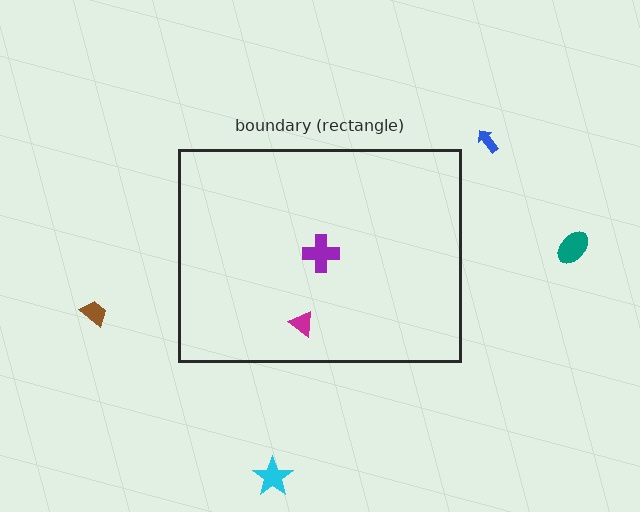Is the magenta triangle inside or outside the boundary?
Inside.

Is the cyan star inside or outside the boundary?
Outside.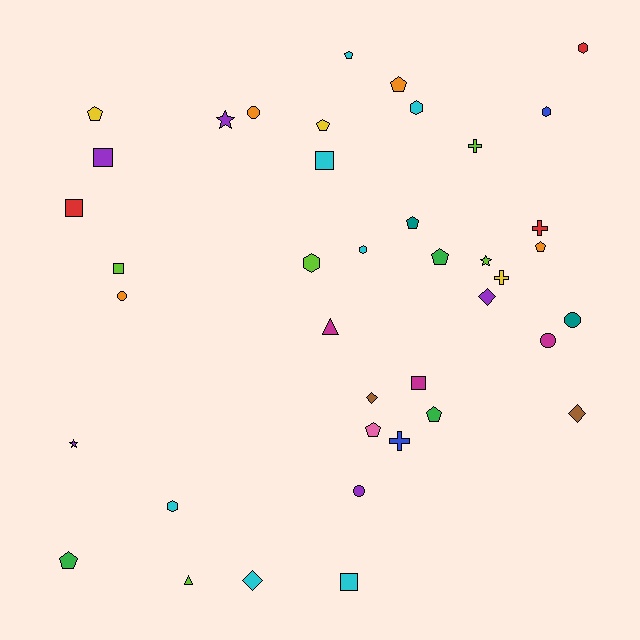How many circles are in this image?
There are 5 circles.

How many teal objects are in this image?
There are 2 teal objects.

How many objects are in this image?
There are 40 objects.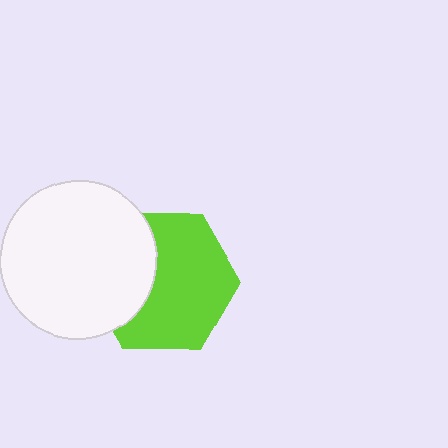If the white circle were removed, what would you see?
You would see the complete lime hexagon.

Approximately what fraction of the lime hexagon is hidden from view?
Roughly 34% of the lime hexagon is hidden behind the white circle.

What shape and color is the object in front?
The object in front is a white circle.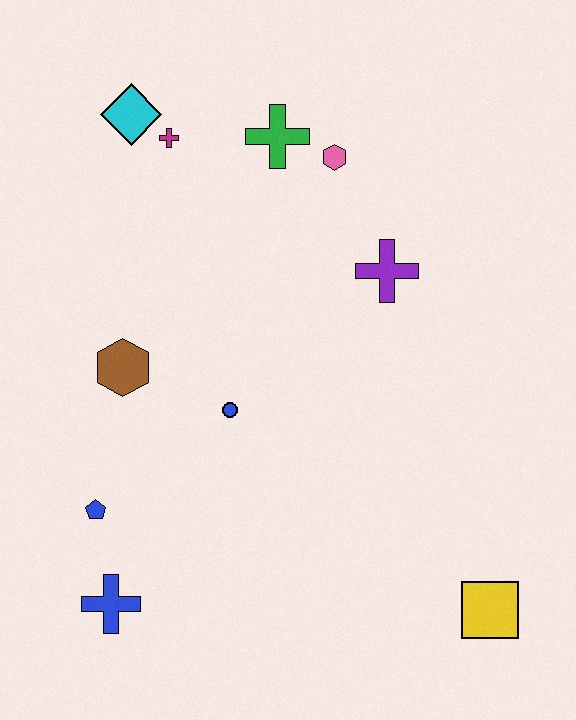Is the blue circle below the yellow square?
No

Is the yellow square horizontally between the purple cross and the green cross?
No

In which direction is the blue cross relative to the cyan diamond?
The blue cross is below the cyan diamond.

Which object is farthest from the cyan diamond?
The yellow square is farthest from the cyan diamond.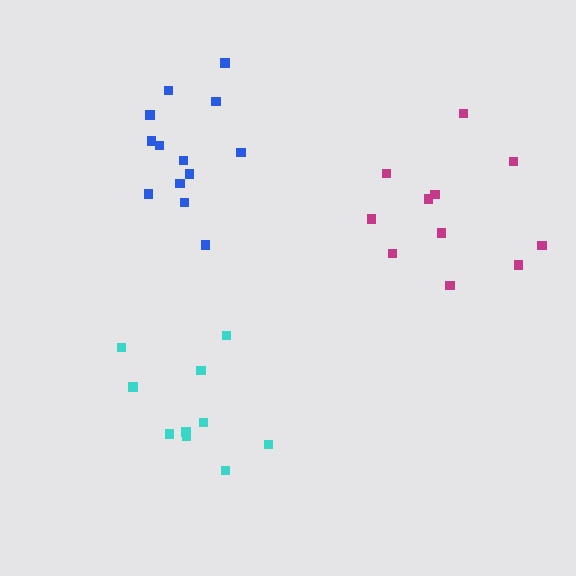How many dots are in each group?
Group 1: 11 dots, Group 2: 11 dots, Group 3: 13 dots (35 total).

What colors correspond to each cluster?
The clusters are colored: cyan, magenta, blue.